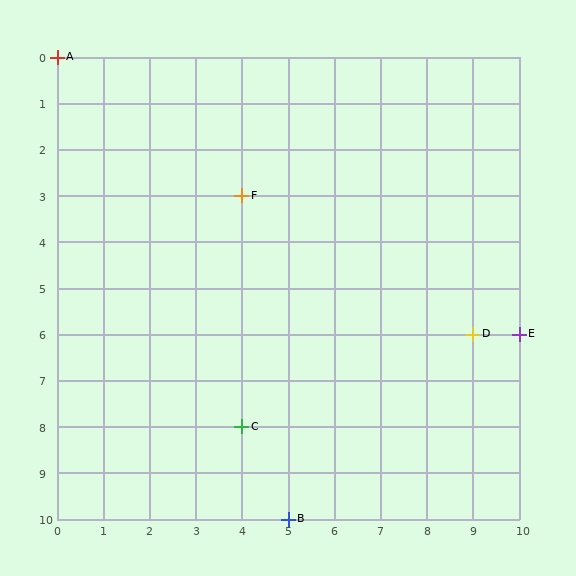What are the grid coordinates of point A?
Point A is at grid coordinates (0, 0).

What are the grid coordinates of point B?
Point B is at grid coordinates (5, 10).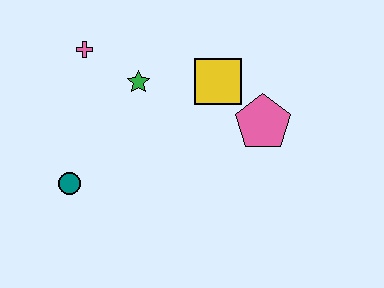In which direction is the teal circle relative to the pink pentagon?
The teal circle is to the left of the pink pentagon.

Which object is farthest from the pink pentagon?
The teal circle is farthest from the pink pentagon.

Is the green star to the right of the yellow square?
No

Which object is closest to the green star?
The pink cross is closest to the green star.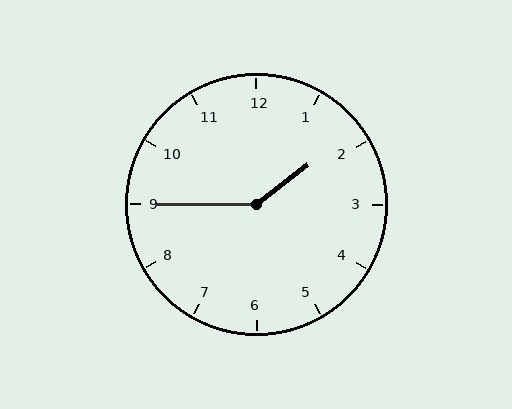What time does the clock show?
1:45.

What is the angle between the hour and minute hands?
Approximately 142 degrees.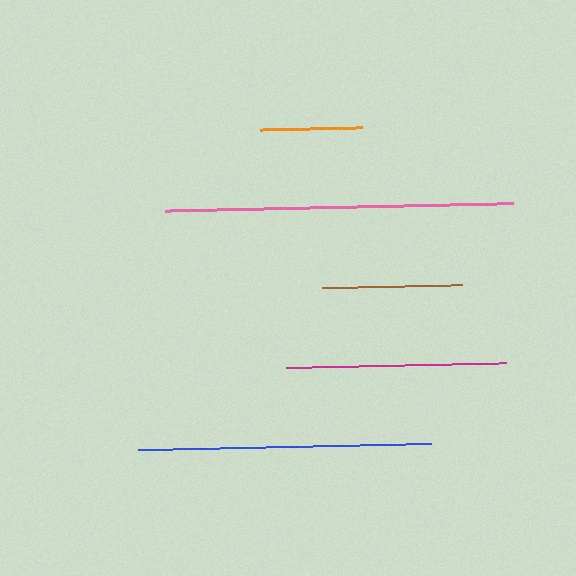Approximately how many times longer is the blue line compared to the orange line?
The blue line is approximately 2.9 times the length of the orange line.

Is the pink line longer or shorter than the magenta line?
The pink line is longer than the magenta line.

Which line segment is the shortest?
The orange line is the shortest at approximately 102 pixels.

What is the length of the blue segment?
The blue segment is approximately 293 pixels long.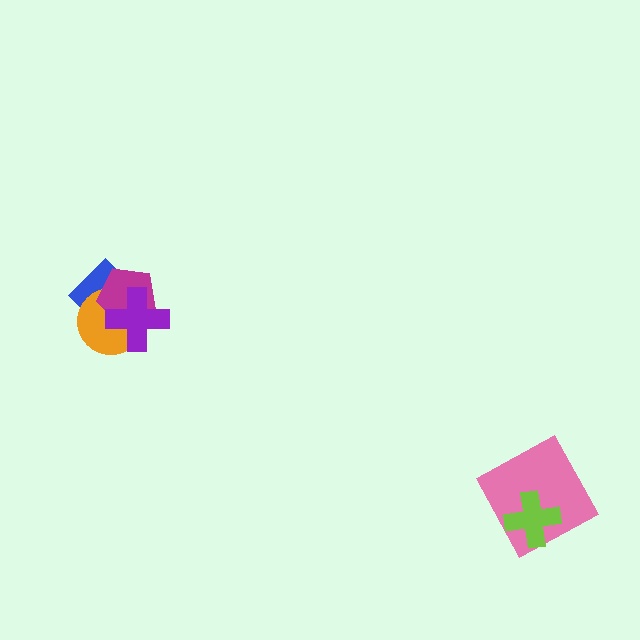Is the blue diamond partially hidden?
Yes, it is partially covered by another shape.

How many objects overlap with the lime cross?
1 object overlaps with the lime cross.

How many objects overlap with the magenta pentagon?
3 objects overlap with the magenta pentagon.